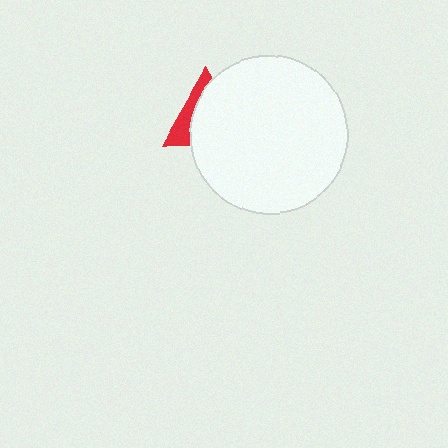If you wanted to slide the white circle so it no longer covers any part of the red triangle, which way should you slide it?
Slide it right — that is the most direct way to separate the two shapes.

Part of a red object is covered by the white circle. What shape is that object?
It is a triangle.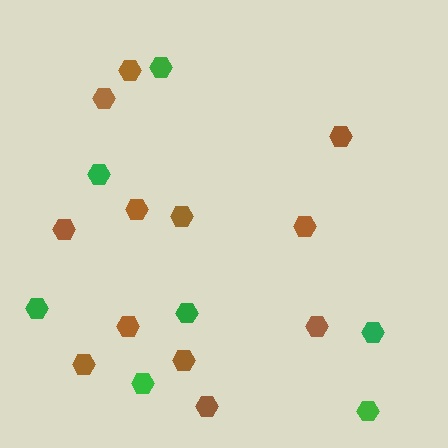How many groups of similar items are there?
There are 2 groups: one group of green hexagons (7) and one group of brown hexagons (12).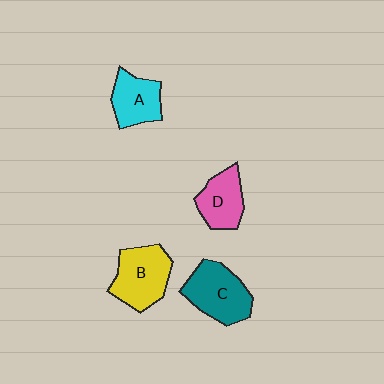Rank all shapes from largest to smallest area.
From largest to smallest: C (teal), B (yellow), A (cyan), D (pink).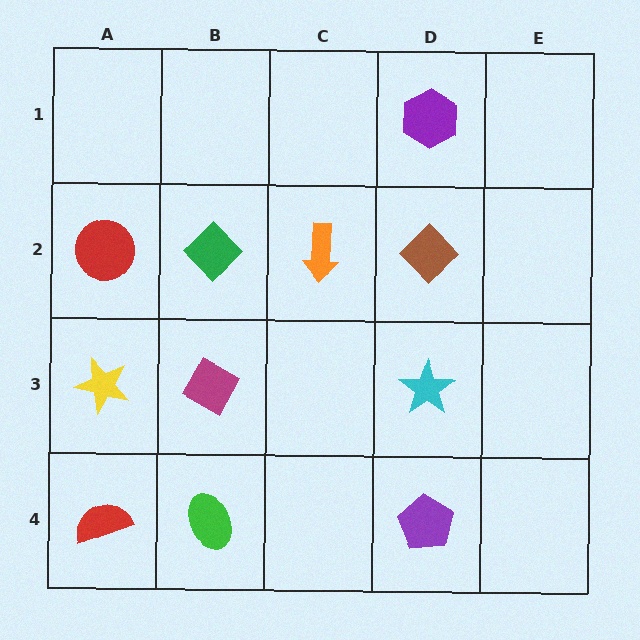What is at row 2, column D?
A brown diamond.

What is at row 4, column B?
A green ellipse.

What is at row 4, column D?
A purple pentagon.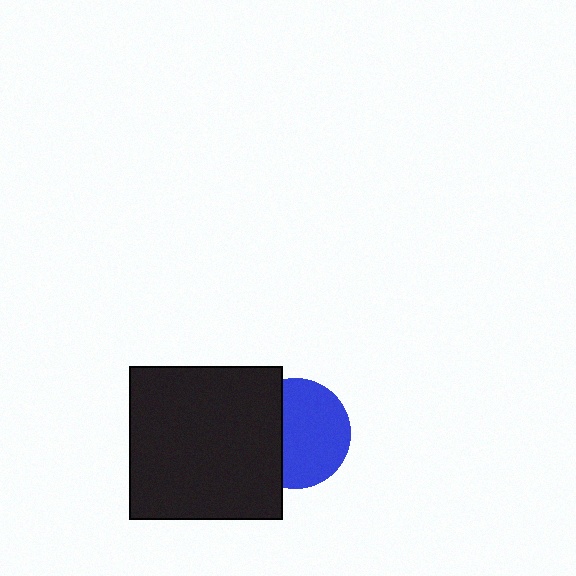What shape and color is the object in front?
The object in front is a black square.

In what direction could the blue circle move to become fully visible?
The blue circle could move right. That would shift it out from behind the black square entirely.